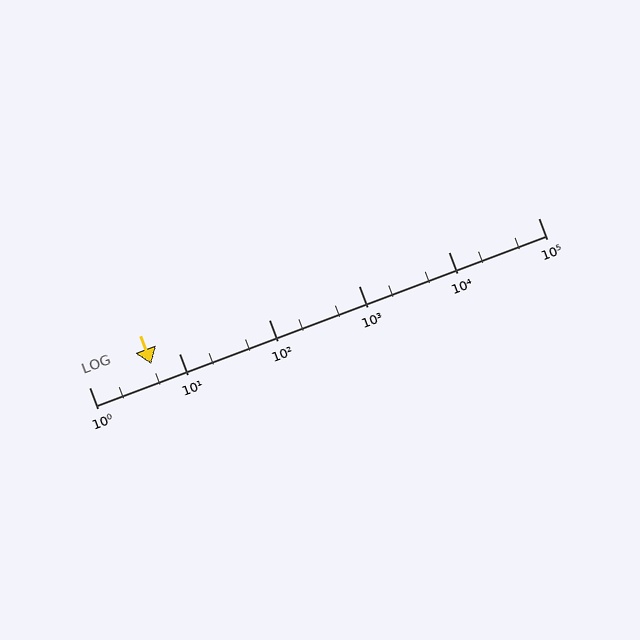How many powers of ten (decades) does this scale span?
The scale spans 5 decades, from 1 to 100000.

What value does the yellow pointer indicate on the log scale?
The pointer indicates approximately 4.9.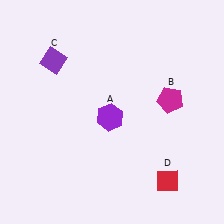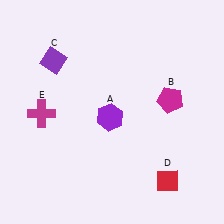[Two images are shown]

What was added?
A magenta cross (E) was added in Image 2.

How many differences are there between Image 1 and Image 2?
There is 1 difference between the two images.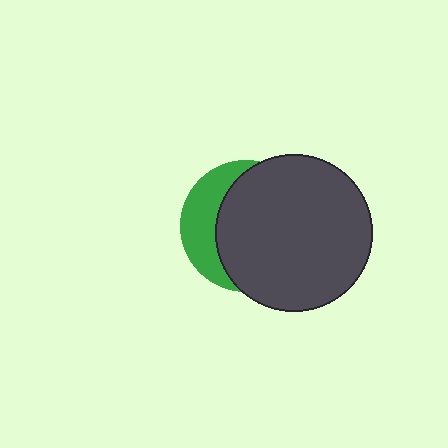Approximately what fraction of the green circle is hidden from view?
Roughly 69% of the green circle is hidden behind the dark gray circle.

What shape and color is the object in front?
The object in front is a dark gray circle.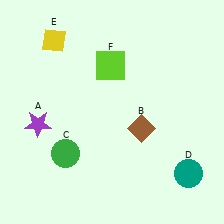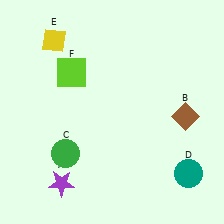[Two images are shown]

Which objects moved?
The objects that moved are: the purple star (A), the brown diamond (B), the lime square (F).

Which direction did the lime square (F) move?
The lime square (F) moved left.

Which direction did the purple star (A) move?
The purple star (A) moved down.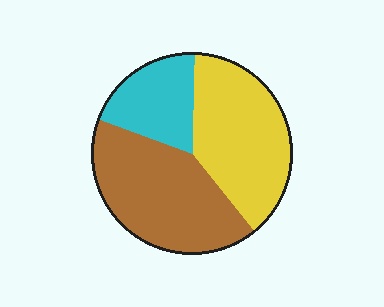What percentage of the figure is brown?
Brown takes up between a third and a half of the figure.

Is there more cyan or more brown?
Brown.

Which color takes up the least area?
Cyan, at roughly 20%.